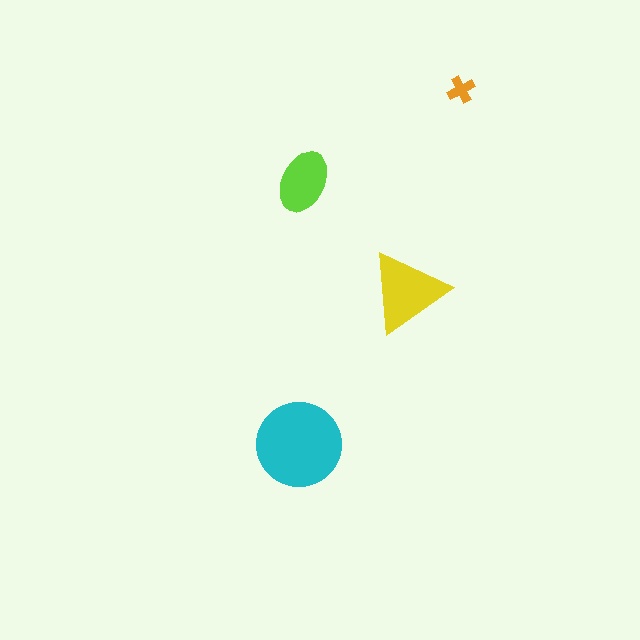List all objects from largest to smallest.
The cyan circle, the yellow triangle, the lime ellipse, the orange cross.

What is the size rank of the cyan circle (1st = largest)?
1st.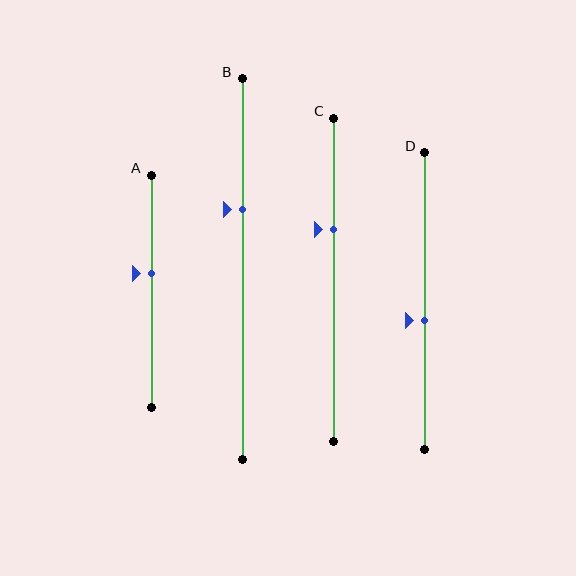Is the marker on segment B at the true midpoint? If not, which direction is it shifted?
No, the marker on segment B is shifted upward by about 16% of the segment length.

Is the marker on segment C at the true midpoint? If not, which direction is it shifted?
No, the marker on segment C is shifted upward by about 16% of the segment length.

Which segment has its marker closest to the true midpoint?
Segment D has its marker closest to the true midpoint.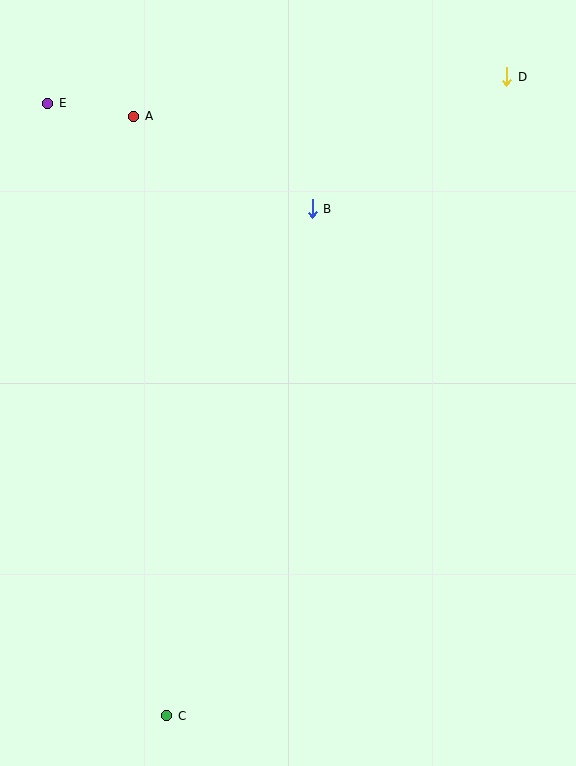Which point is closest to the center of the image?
Point B at (312, 209) is closest to the center.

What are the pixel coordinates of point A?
Point A is at (134, 116).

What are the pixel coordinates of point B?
Point B is at (312, 209).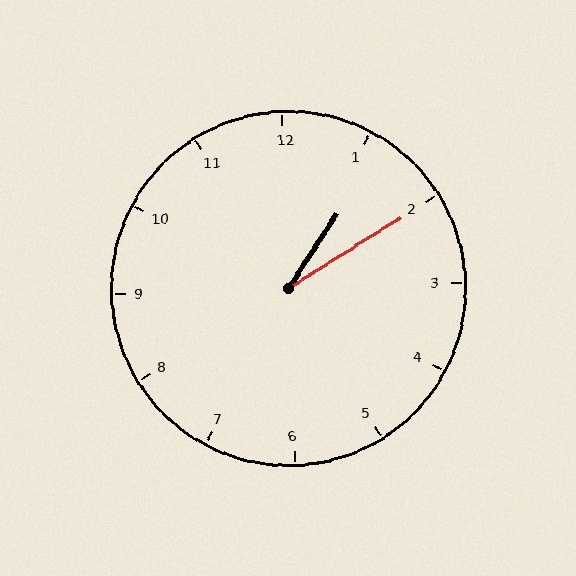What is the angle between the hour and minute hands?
Approximately 25 degrees.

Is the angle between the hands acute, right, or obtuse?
It is acute.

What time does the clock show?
1:10.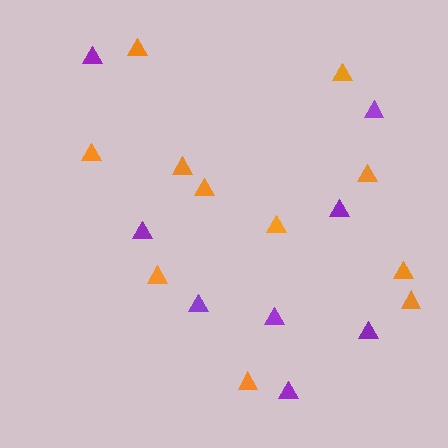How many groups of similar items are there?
There are 2 groups: one group of orange triangles (11) and one group of purple triangles (8).